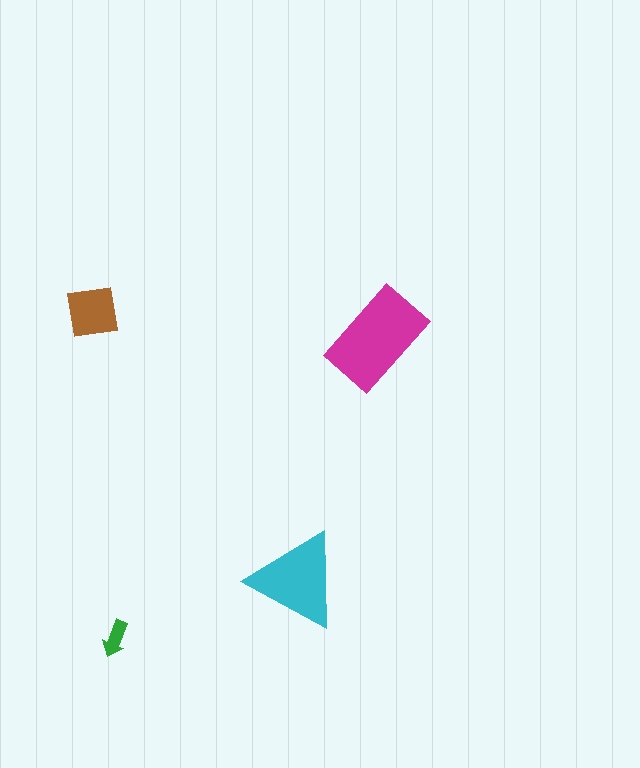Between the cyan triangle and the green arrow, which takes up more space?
The cyan triangle.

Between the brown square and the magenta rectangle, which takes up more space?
The magenta rectangle.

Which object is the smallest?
The green arrow.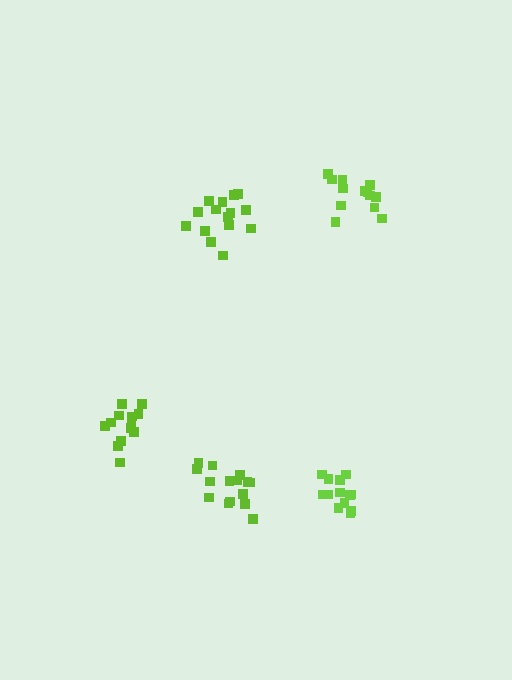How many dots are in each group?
Group 1: 13 dots, Group 2: 13 dots, Group 3: 15 dots, Group 4: 13 dots, Group 5: 15 dots (69 total).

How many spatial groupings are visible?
There are 5 spatial groupings.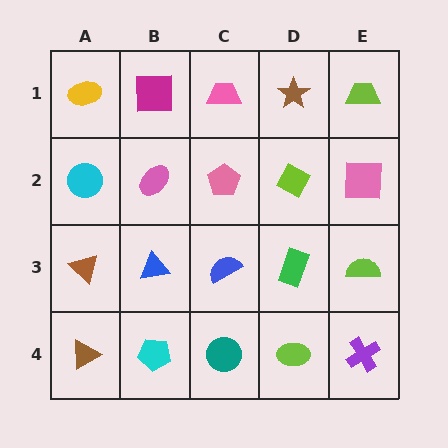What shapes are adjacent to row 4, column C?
A blue semicircle (row 3, column C), a cyan pentagon (row 4, column B), a lime ellipse (row 4, column D).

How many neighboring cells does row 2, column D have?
4.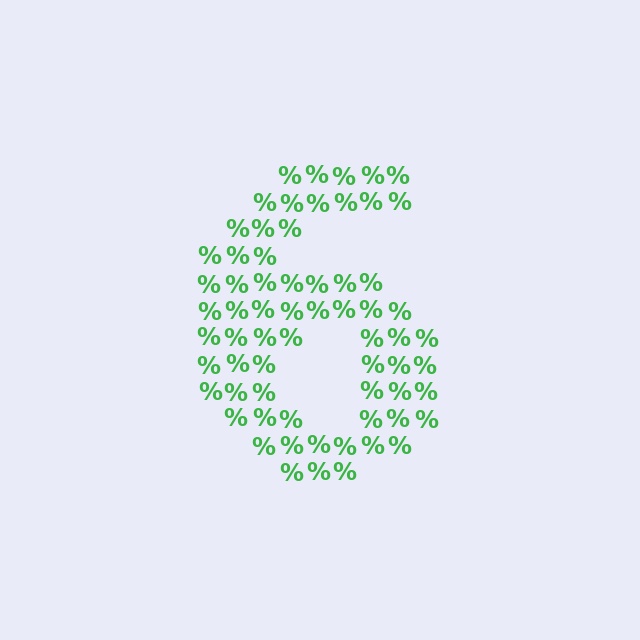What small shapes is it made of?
It is made of small percent signs.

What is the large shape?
The large shape is the digit 6.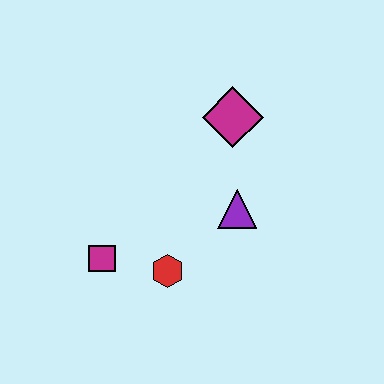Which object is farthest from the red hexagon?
The magenta diamond is farthest from the red hexagon.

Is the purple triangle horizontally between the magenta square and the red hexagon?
No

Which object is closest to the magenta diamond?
The purple triangle is closest to the magenta diamond.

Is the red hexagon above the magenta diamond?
No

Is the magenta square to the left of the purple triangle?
Yes